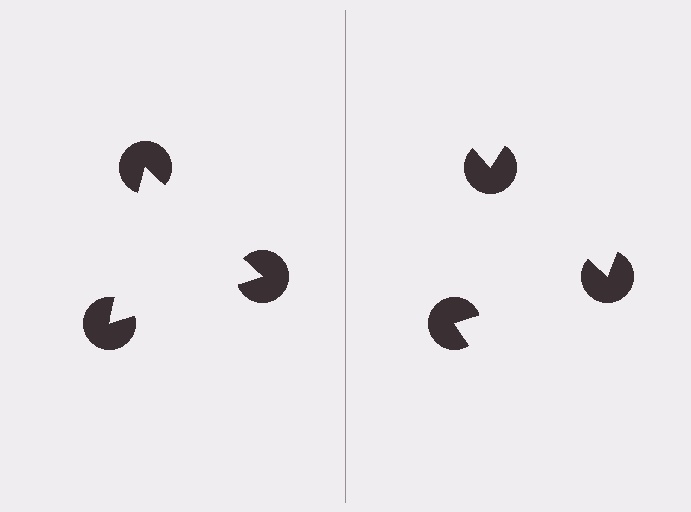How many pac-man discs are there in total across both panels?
6 — 3 on each side.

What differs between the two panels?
The pac-man discs are positioned identically on both sides; only the wedge orientations differ. On the left they align to a triangle; on the right they are misaligned.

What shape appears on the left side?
An illusory triangle.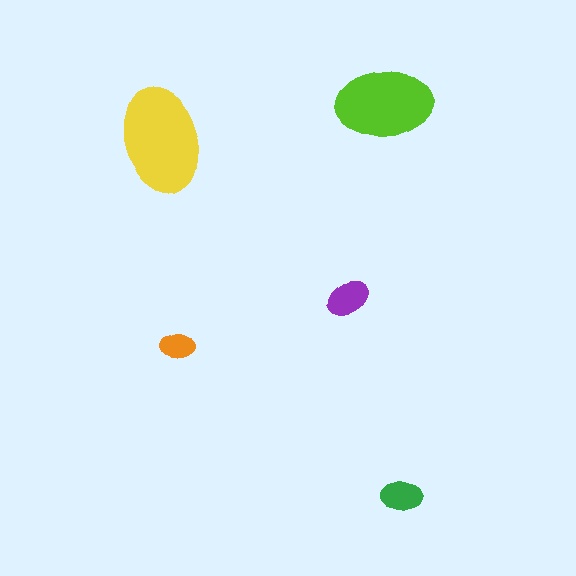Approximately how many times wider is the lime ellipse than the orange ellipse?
About 2.5 times wider.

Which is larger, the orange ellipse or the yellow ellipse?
The yellow one.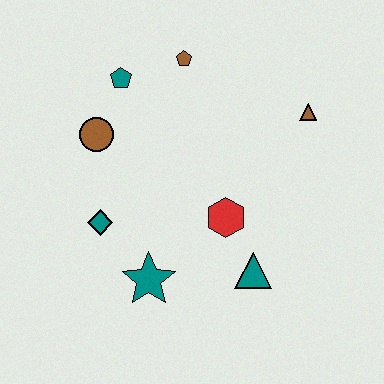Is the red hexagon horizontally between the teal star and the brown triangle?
Yes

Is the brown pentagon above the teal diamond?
Yes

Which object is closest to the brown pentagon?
The teal pentagon is closest to the brown pentagon.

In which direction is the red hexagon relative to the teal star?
The red hexagon is to the right of the teal star.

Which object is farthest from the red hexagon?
The teal pentagon is farthest from the red hexagon.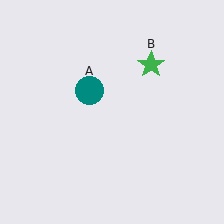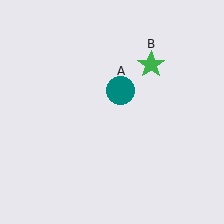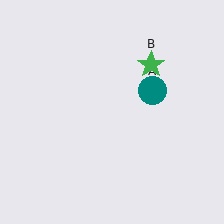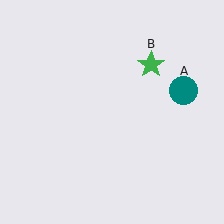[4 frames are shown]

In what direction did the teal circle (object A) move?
The teal circle (object A) moved right.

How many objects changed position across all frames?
1 object changed position: teal circle (object A).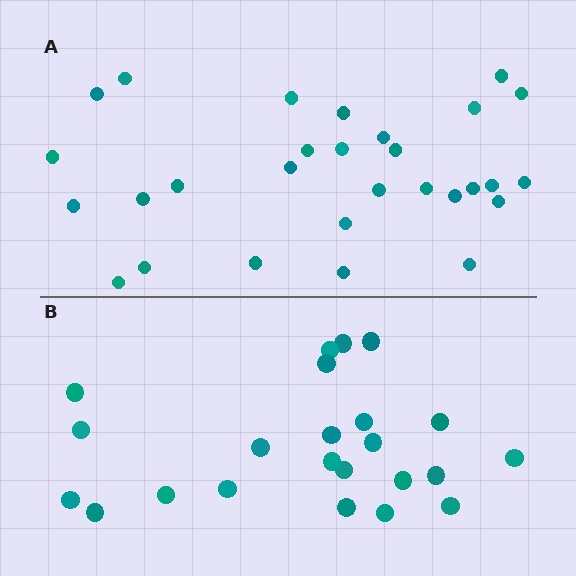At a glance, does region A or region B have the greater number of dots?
Region A (the top region) has more dots.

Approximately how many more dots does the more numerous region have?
Region A has about 6 more dots than region B.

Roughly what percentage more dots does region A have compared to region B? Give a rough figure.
About 25% more.